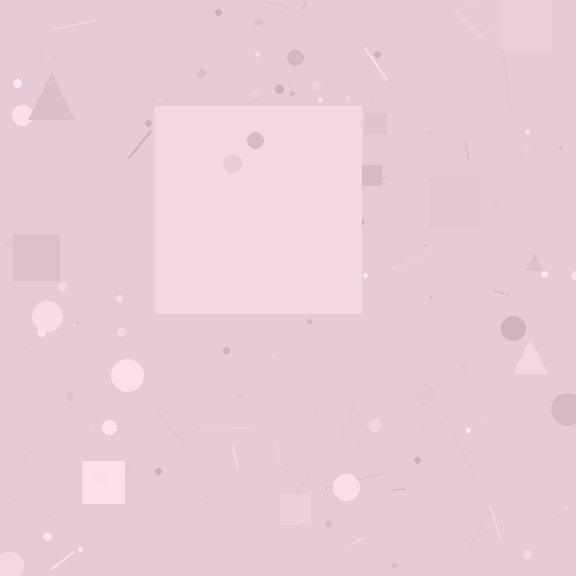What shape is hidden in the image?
A square is hidden in the image.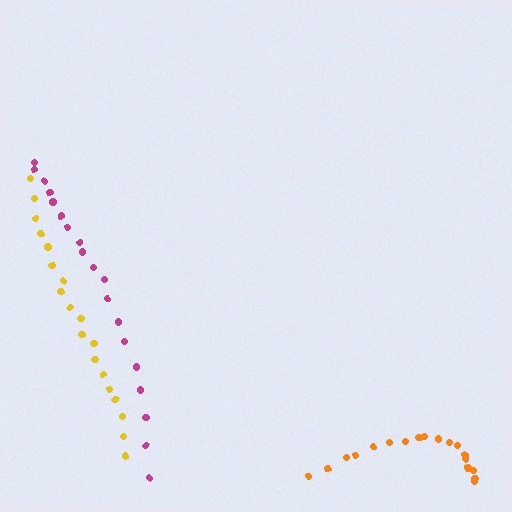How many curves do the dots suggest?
There are 3 distinct paths.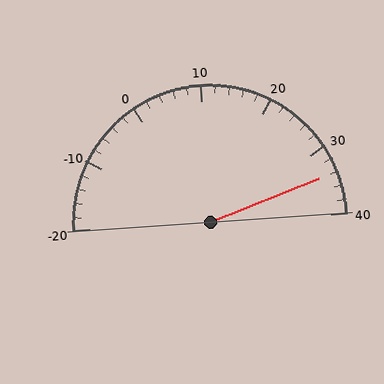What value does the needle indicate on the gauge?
The needle indicates approximately 34.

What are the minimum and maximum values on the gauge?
The gauge ranges from -20 to 40.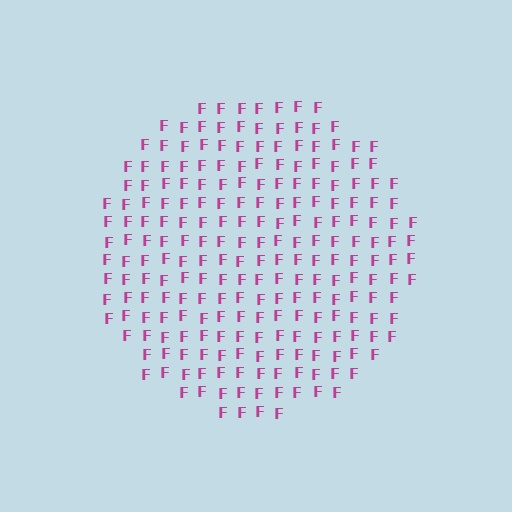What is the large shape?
The large shape is a circle.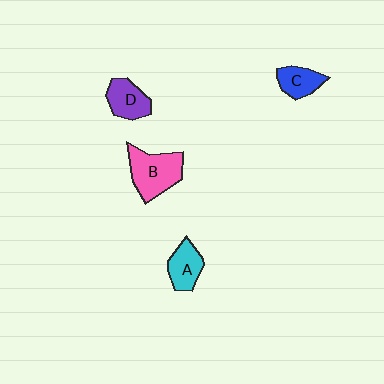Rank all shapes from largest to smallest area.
From largest to smallest: B (pink), D (purple), A (cyan), C (blue).